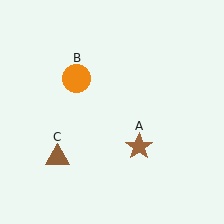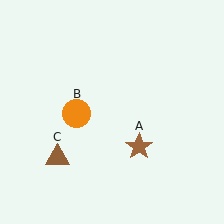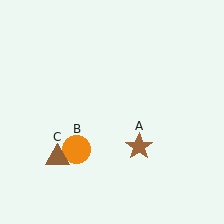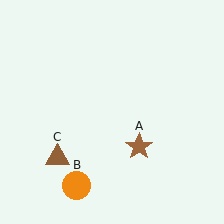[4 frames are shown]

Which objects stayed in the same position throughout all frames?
Brown star (object A) and brown triangle (object C) remained stationary.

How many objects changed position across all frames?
1 object changed position: orange circle (object B).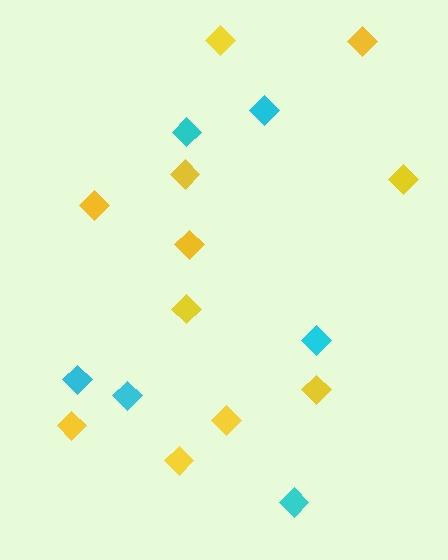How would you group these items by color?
There are 2 groups: one group of cyan diamonds (6) and one group of yellow diamonds (11).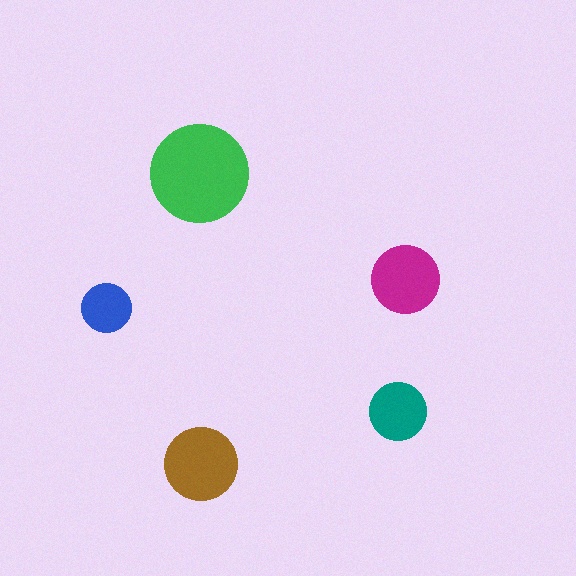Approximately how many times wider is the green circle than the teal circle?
About 1.5 times wider.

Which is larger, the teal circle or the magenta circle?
The magenta one.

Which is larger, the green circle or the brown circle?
The green one.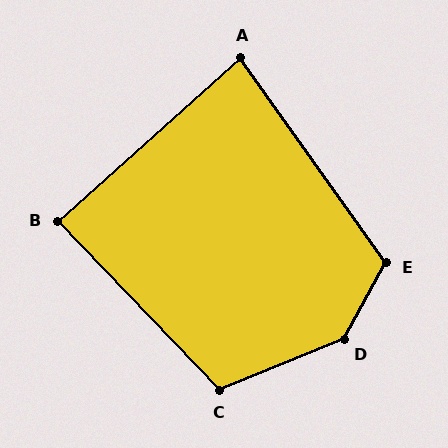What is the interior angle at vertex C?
Approximately 112 degrees (obtuse).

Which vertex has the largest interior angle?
D, at approximately 141 degrees.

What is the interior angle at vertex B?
Approximately 88 degrees (approximately right).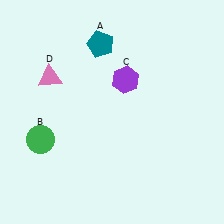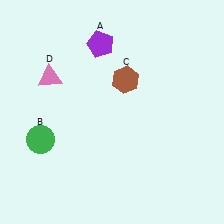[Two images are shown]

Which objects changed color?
A changed from teal to purple. C changed from purple to brown.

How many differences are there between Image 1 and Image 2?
There are 2 differences between the two images.